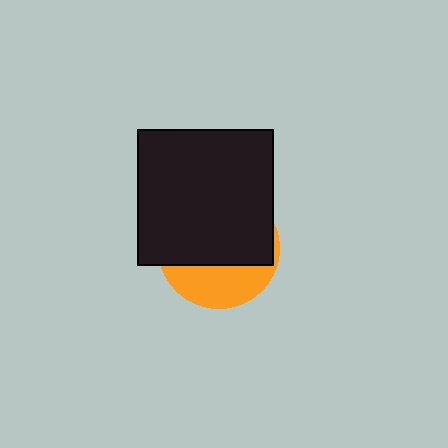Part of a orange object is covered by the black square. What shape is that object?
It is a circle.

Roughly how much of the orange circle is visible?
A small part of it is visible (roughly 34%).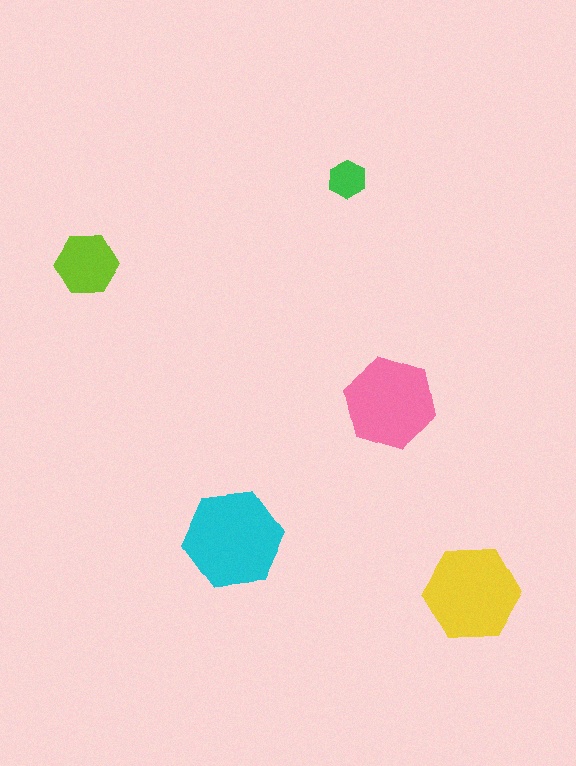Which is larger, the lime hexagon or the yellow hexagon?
The yellow one.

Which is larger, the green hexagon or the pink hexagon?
The pink one.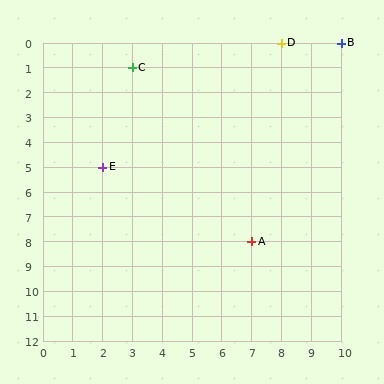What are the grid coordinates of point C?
Point C is at grid coordinates (3, 1).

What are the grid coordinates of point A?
Point A is at grid coordinates (7, 8).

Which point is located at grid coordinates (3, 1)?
Point C is at (3, 1).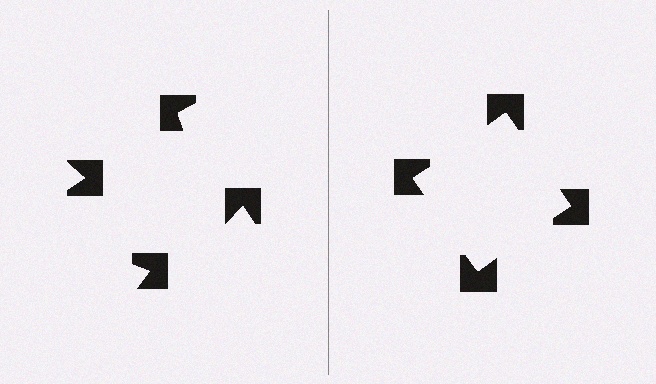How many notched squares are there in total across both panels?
8 — 4 on each side.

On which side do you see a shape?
An illusory square appears on the right side. On the left side the wedge cuts are rotated, so no coherent shape forms.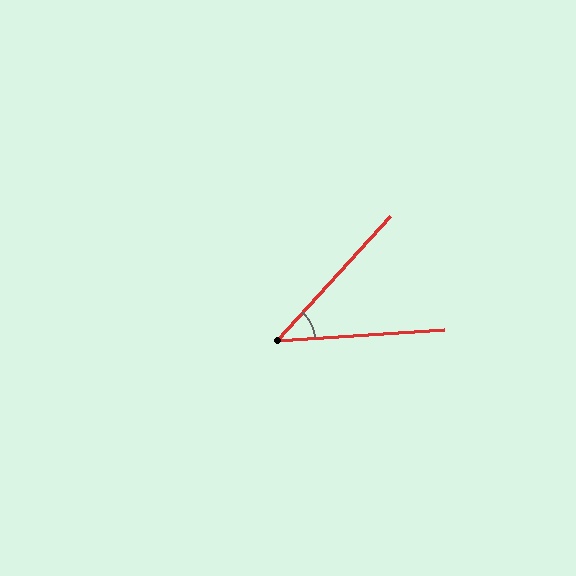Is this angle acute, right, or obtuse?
It is acute.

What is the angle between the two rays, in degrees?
Approximately 44 degrees.